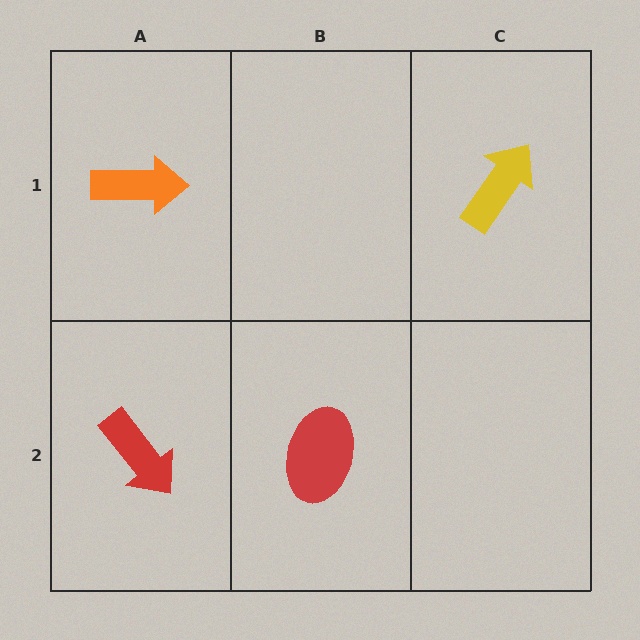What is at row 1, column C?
A yellow arrow.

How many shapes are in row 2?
2 shapes.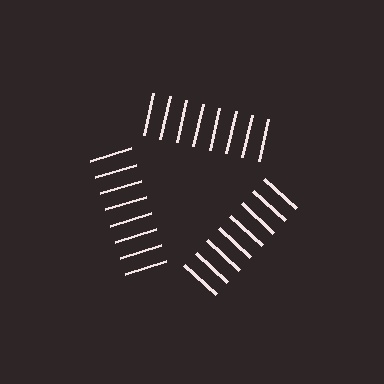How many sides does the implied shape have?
3 sides — the line-ends trace a triangle.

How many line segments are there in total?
24 — 8 along each of the 3 edges.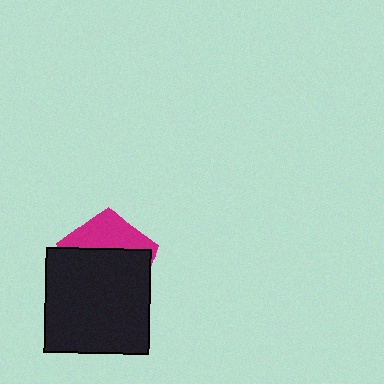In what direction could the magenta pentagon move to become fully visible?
The magenta pentagon could move up. That would shift it out from behind the black rectangle entirely.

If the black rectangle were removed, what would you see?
You would see the complete magenta pentagon.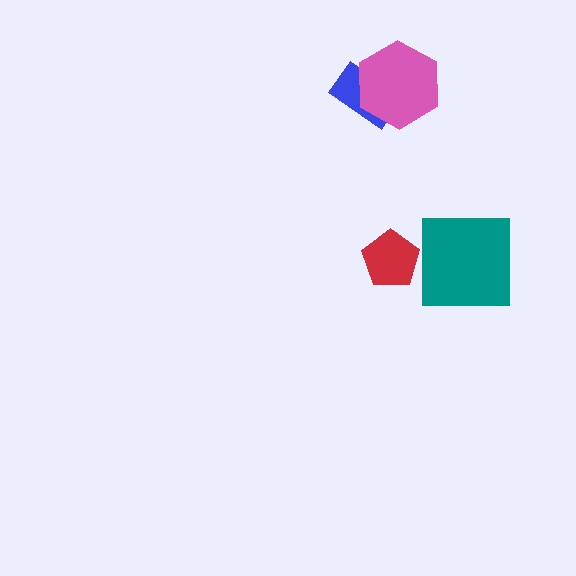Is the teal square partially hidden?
No, no other shape covers it.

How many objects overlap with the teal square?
0 objects overlap with the teal square.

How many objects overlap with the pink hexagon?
1 object overlaps with the pink hexagon.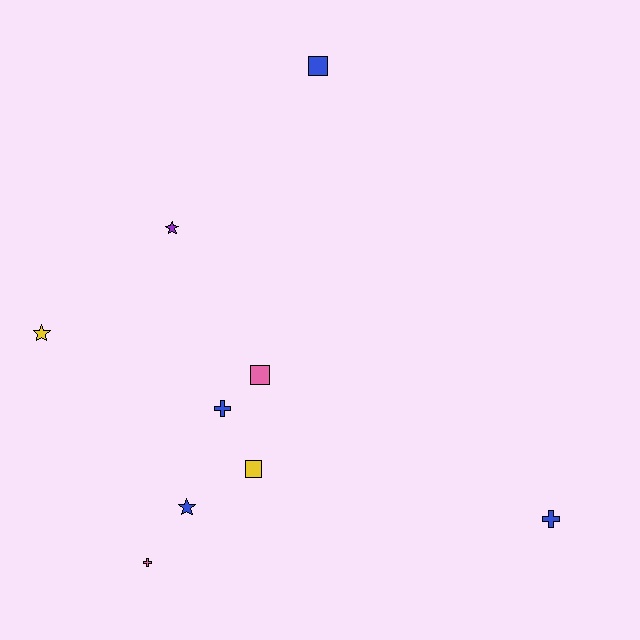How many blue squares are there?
There is 1 blue square.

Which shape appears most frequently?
Cross, with 3 objects.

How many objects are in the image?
There are 9 objects.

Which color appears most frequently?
Blue, with 4 objects.